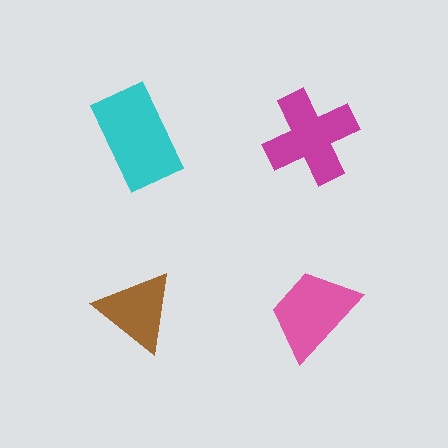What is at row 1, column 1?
A cyan rectangle.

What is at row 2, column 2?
A pink trapezoid.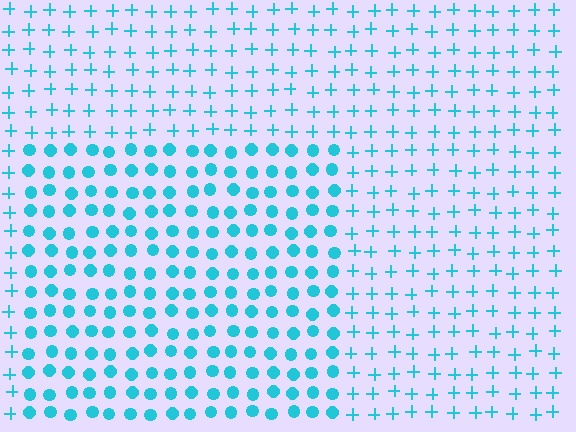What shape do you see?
I see a rectangle.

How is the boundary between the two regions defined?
The boundary is defined by a change in element shape: circles inside vs. plus signs outside. All elements share the same color and spacing.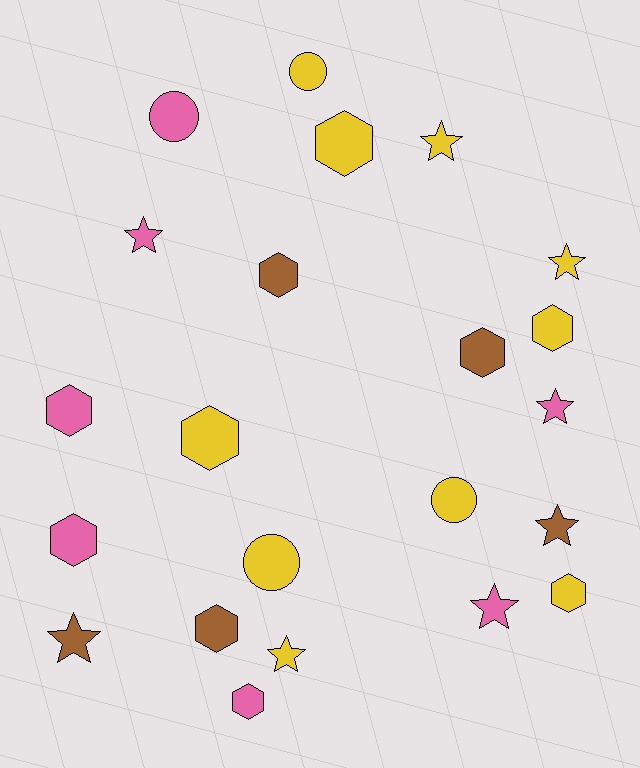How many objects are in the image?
There are 22 objects.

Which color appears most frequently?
Yellow, with 10 objects.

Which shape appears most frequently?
Hexagon, with 10 objects.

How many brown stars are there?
There are 2 brown stars.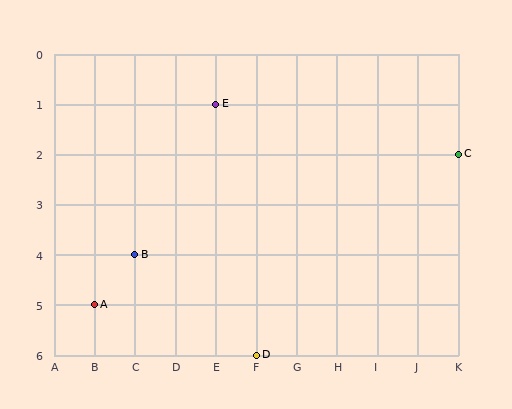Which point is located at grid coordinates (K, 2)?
Point C is at (K, 2).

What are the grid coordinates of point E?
Point E is at grid coordinates (E, 1).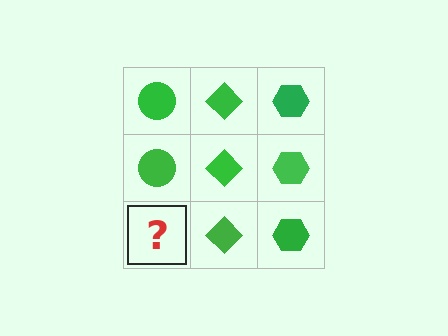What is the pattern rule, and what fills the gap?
The rule is that each column has a consistent shape. The gap should be filled with a green circle.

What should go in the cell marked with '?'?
The missing cell should contain a green circle.